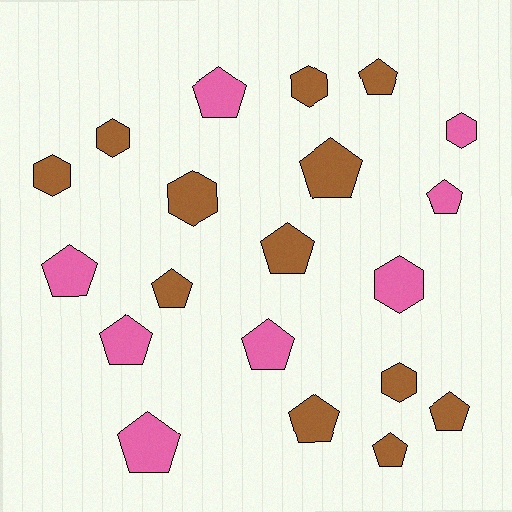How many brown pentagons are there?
There are 7 brown pentagons.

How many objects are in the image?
There are 20 objects.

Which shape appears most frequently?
Pentagon, with 13 objects.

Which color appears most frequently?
Brown, with 12 objects.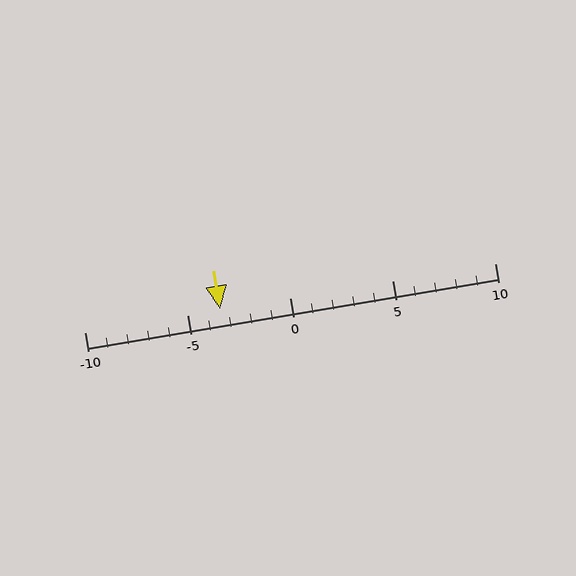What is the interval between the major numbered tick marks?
The major tick marks are spaced 5 units apart.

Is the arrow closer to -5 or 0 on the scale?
The arrow is closer to -5.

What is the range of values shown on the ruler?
The ruler shows values from -10 to 10.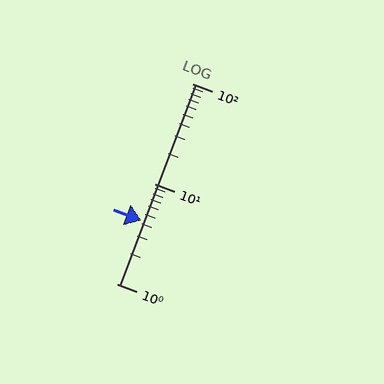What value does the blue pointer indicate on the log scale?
The pointer indicates approximately 4.3.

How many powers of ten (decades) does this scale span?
The scale spans 2 decades, from 1 to 100.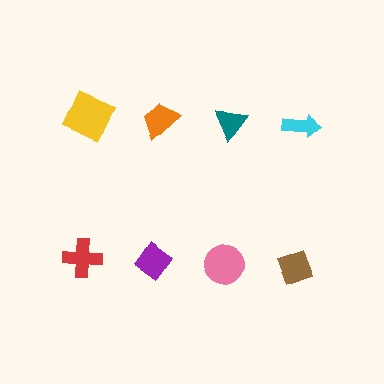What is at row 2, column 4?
A brown diamond.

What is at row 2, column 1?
A red cross.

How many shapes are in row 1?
4 shapes.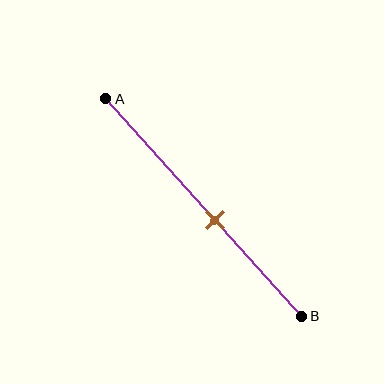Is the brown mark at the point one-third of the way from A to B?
No, the mark is at about 55% from A, not at the 33% one-third point.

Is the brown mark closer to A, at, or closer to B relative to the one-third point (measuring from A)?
The brown mark is closer to point B than the one-third point of segment AB.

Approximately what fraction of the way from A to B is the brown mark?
The brown mark is approximately 55% of the way from A to B.